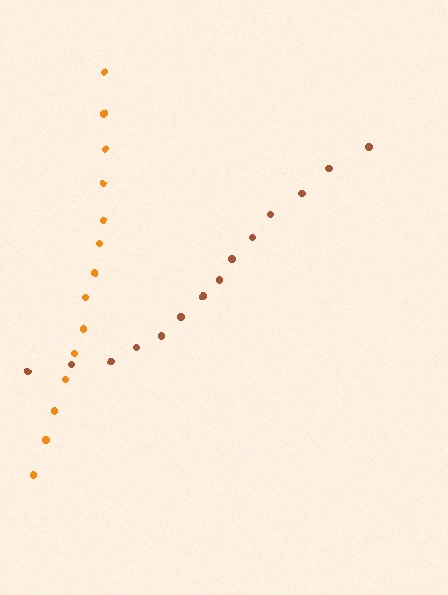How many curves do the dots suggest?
There are 2 distinct paths.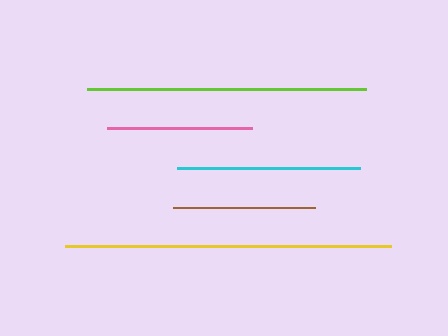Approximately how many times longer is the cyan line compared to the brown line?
The cyan line is approximately 1.3 times the length of the brown line.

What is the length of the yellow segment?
The yellow segment is approximately 325 pixels long.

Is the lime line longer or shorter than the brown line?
The lime line is longer than the brown line.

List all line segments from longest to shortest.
From longest to shortest: yellow, lime, cyan, pink, brown.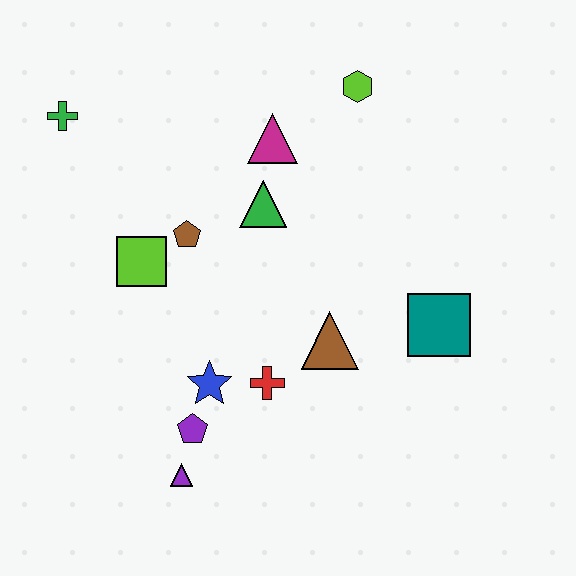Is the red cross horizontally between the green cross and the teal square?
Yes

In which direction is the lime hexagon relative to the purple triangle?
The lime hexagon is above the purple triangle.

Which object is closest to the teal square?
The brown triangle is closest to the teal square.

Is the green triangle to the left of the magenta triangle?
Yes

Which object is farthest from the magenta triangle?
The purple triangle is farthest from the magenta triangle.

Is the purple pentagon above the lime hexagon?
No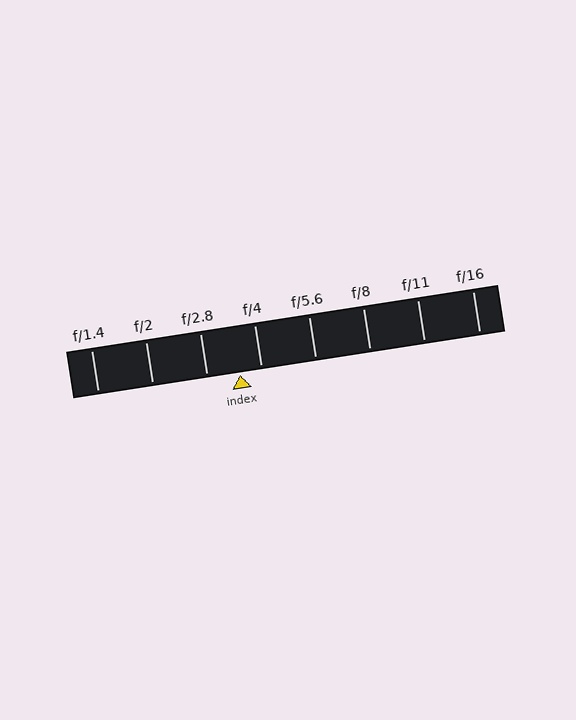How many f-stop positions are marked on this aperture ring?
There are 8 f-stop positions marked.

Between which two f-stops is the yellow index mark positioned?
The index mark is between f/2.8 and f/4.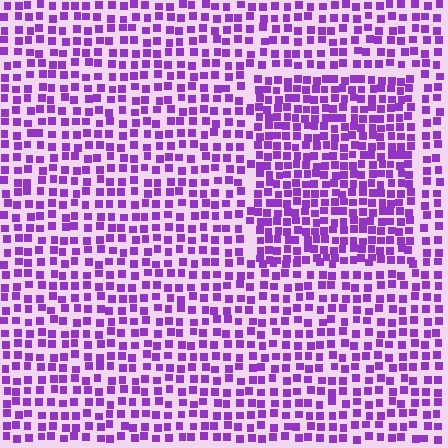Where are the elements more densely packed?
The elements are more densely packed inside the rectangle boundary.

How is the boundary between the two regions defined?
The boundary is defined by a change in element density (approximately 1.5x ratio). All elements are the same color, size, and shape.